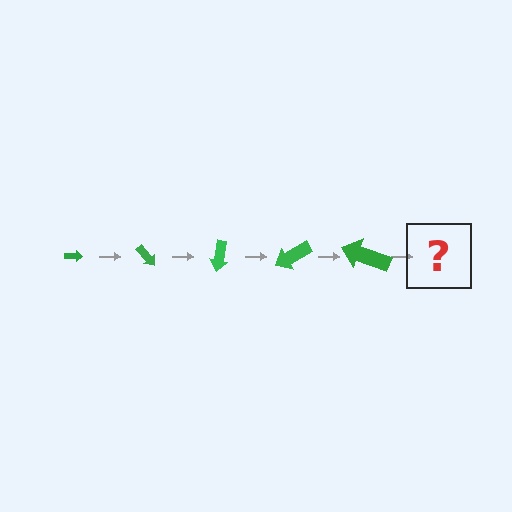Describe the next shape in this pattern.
It should be an arrow, larger than the previous one and rotated 250 degrees from the start.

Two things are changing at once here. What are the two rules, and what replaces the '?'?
The two rules are that the arrow grows larger each step and it rotates 50 degrees each step. The '?' should be an arrow, larger than the previous one and rotated 250 degrees from the start.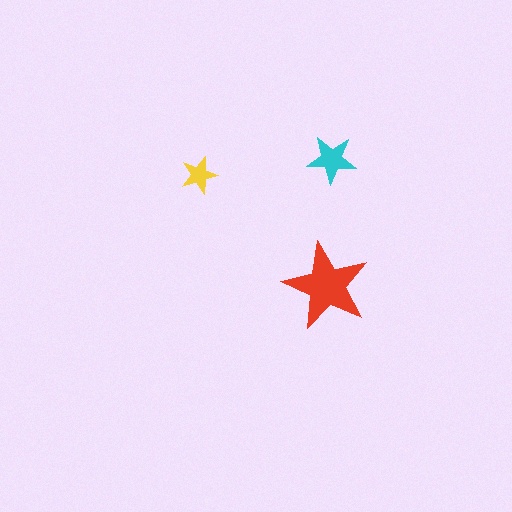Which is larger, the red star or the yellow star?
The red one.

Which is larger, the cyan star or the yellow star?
The cyan one.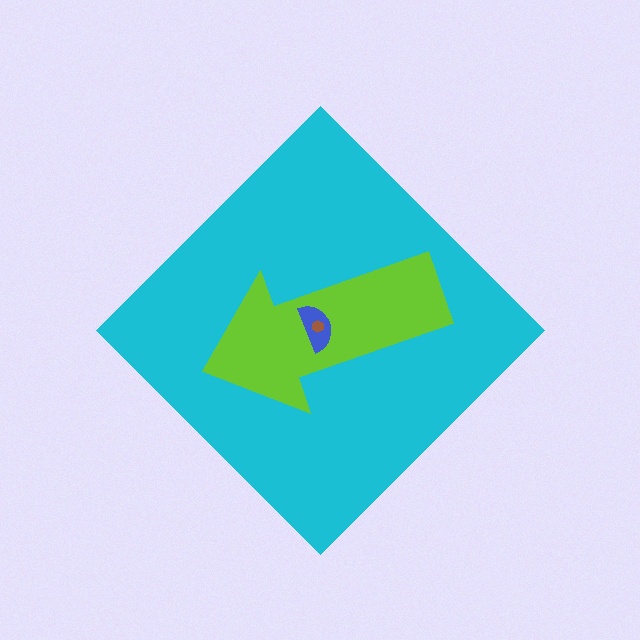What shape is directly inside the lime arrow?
The blue semicircle.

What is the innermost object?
The brown hexagon.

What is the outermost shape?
The cyan diamond.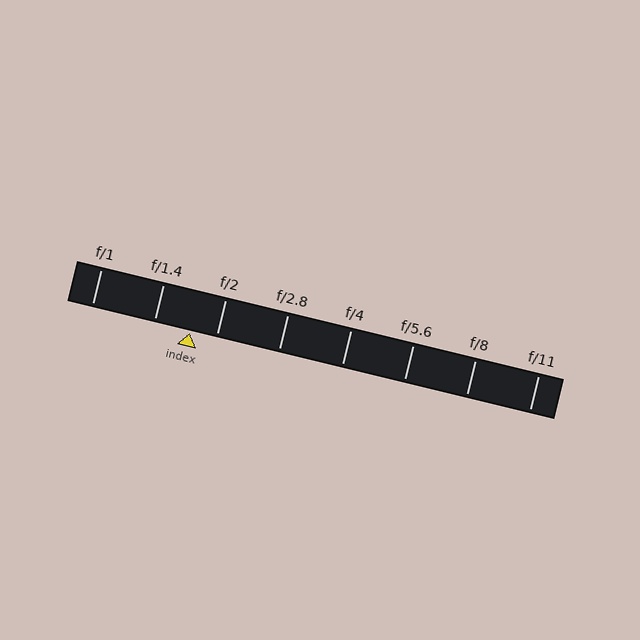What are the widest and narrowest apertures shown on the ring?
The widest aperture shown is f/1 and the narrowest is f/11.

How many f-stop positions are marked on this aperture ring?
There are 8 f-stop positions marked.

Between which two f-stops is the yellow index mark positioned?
The index mark is between f/1.4 and f/2.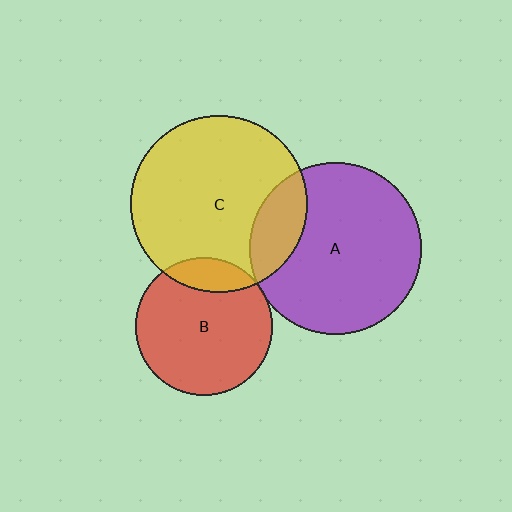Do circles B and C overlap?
Yes.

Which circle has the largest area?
Circle C (yellow).